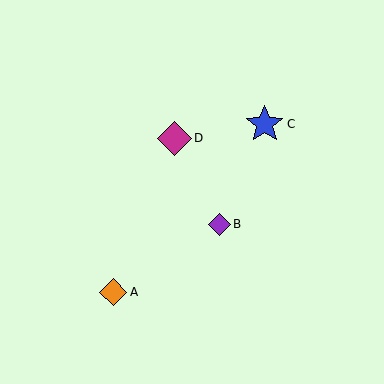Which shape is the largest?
The blue star (labeled C) is the largest.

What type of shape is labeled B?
Shape B is a purple diamond.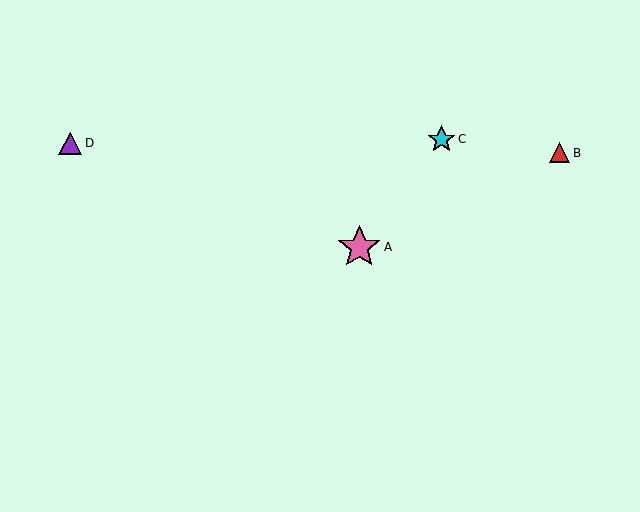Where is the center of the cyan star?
The center of the cyan star is at (441, 139).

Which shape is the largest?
The pink star (labeled A) is the largest.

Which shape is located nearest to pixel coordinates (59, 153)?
The purple triangle (labeled D) at (70, 143) is nearest to that location.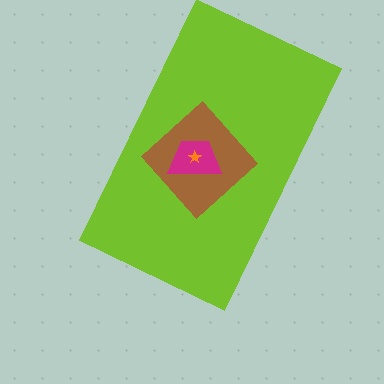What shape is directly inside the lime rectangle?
The brown diamond.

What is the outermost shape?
The lime rectangle.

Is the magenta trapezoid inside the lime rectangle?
Yes.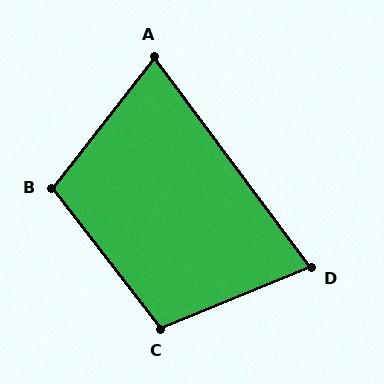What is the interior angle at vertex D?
Approximately 76 degrees (acute).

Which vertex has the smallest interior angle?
A, at approximately 75 degrees.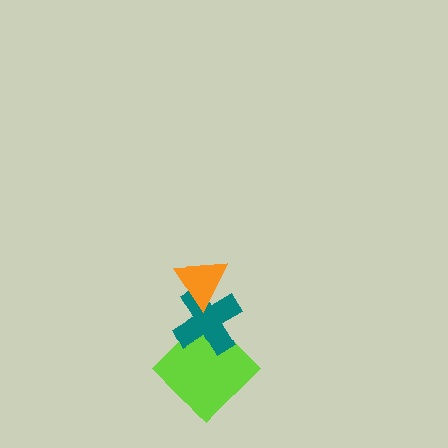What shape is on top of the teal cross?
The orange triangle is on top of the teal cross.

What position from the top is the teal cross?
The teal cross is 2nd from the top.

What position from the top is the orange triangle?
The orange triangle is 1st from the top.